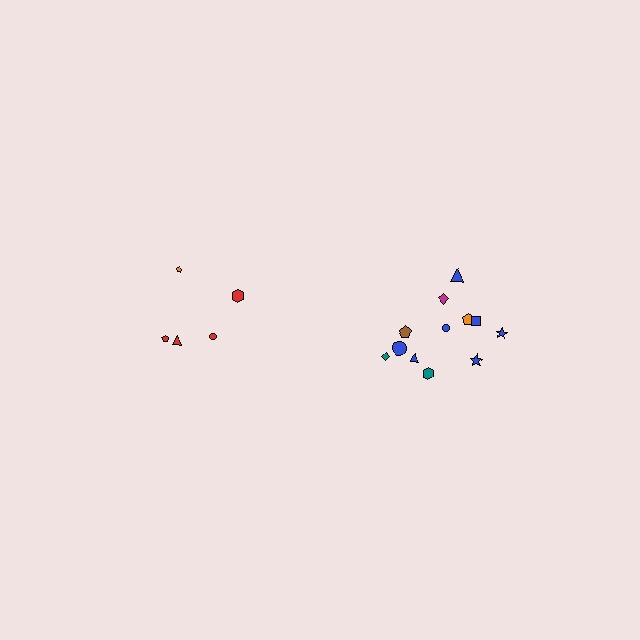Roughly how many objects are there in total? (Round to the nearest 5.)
Roughly 15 objects in total.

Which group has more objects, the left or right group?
The right group.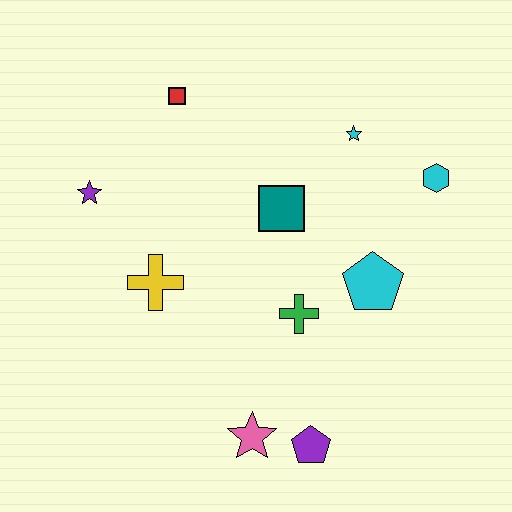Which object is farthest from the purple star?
The cyan hexagon is farthest from the purple star.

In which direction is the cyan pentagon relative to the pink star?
The cyan pentagon is above the pink star.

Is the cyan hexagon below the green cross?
No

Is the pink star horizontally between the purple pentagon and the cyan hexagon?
No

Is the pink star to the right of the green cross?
No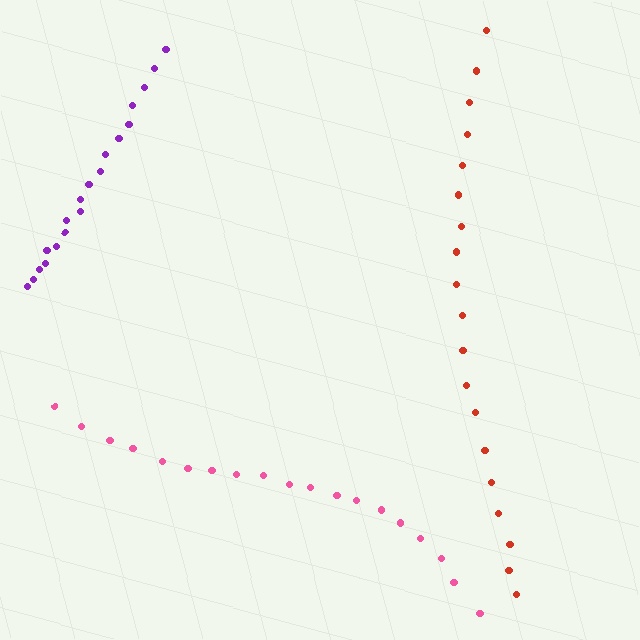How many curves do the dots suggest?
There are 3 distinct paths.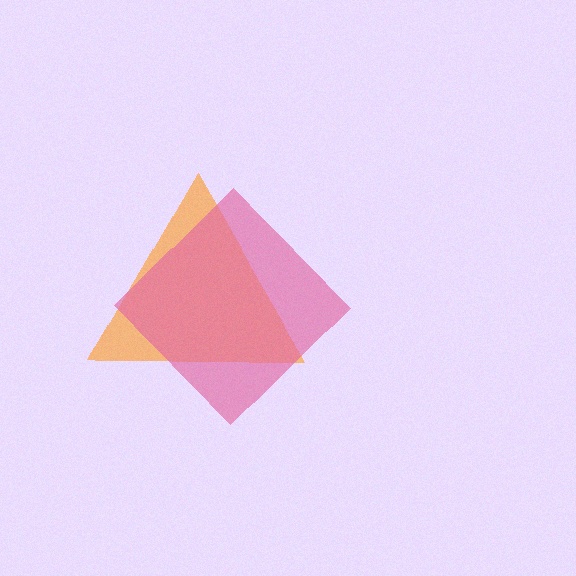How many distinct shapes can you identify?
There are 2 distinct shapes: an orange triangle, a pink diamond.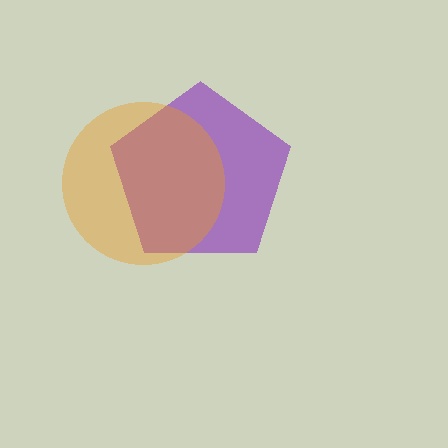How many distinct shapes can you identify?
There are 2 distinct shapes: a purple pentagon, an orange circle.